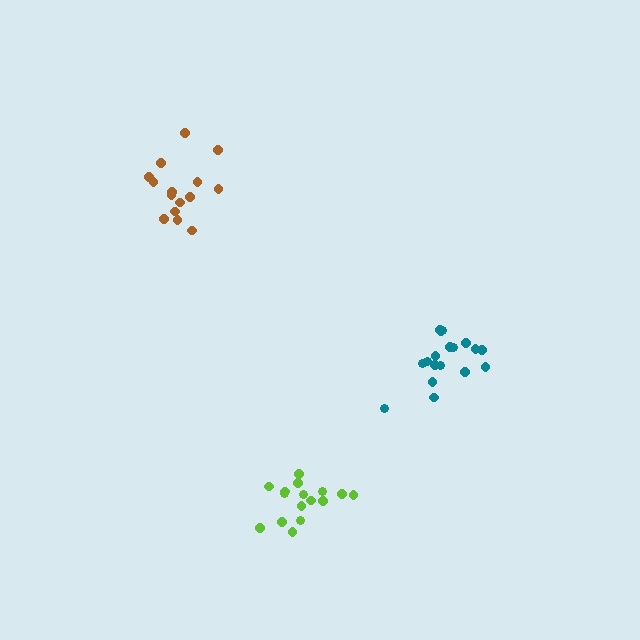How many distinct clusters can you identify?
There are 3 distinct clusters.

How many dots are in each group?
Group 1: 16 dots, Group 2: 15 dots, Group 3: 18 dots (49 total).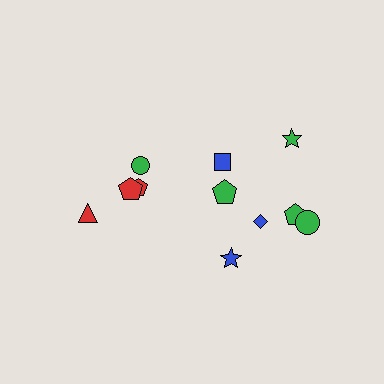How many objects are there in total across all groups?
There are 11 objects.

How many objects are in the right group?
There are 7 objects.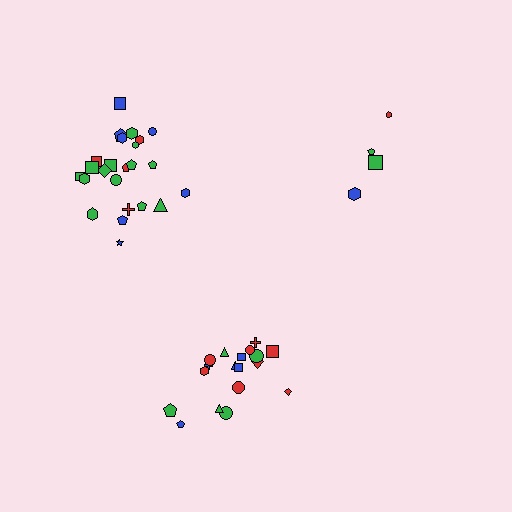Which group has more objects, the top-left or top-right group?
The top-left group.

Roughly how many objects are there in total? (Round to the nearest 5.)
Roughly 45 objects in total.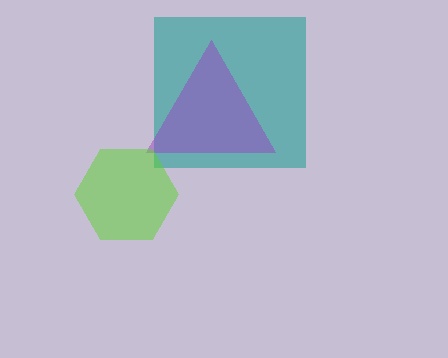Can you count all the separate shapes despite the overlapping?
Yes, there are 3 separate shapes.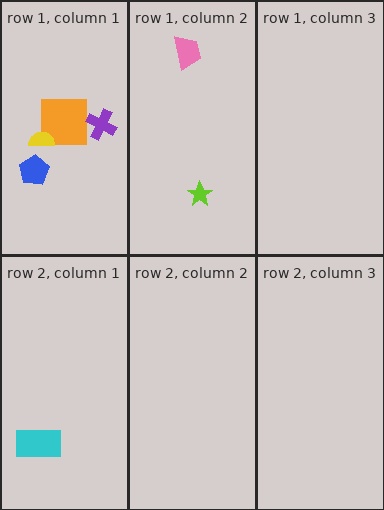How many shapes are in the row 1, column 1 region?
4.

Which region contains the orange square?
The row 1, column 1 region.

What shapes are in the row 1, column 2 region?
The pink trapezoid, the lime star.